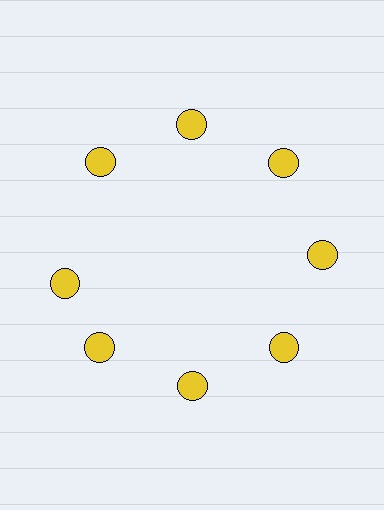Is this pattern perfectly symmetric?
No. The 8 yellow circles are arranged in a ring, but one element near the 9 o'clock position is rotated out of alignment along the ring, breaking the 8-fold rotational symmetry.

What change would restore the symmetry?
The symmetry would be restored by rotating it back into even spacing with its neighbors so that all 8 circles sit at equal angles and equal distance from the center.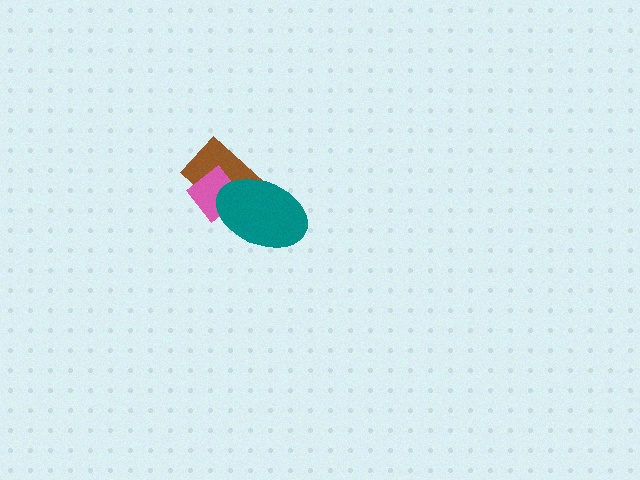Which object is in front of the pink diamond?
The teal ellipse is in front of the pink diamond.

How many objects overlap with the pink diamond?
2 objects overlap with the pink diamond.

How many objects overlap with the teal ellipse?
2 objects overlap with the teal ellipse.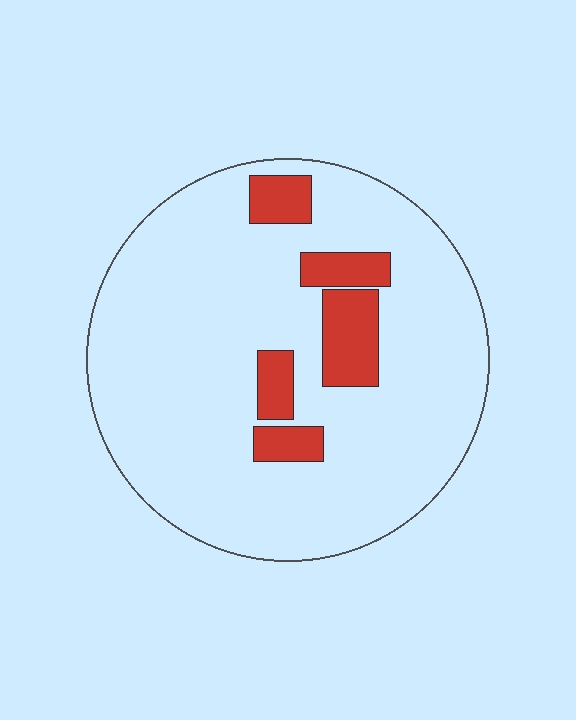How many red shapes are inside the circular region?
5.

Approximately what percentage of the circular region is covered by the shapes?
Approximately 15%.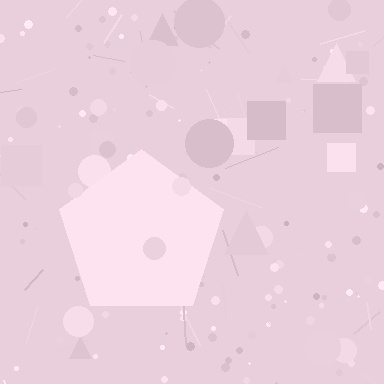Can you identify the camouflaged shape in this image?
The camouflaged shape is a pentagon.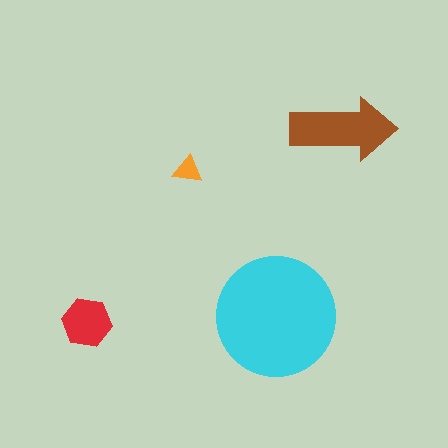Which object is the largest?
The cyan circle.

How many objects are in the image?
There are 4 objects in the image.